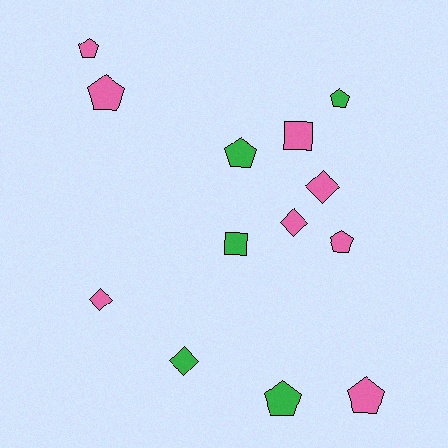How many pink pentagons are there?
There are 4 pink pentagons.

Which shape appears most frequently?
Pentagon, with 7 objects.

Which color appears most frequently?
Pink, with 8 objects.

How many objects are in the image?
There are 13 objects.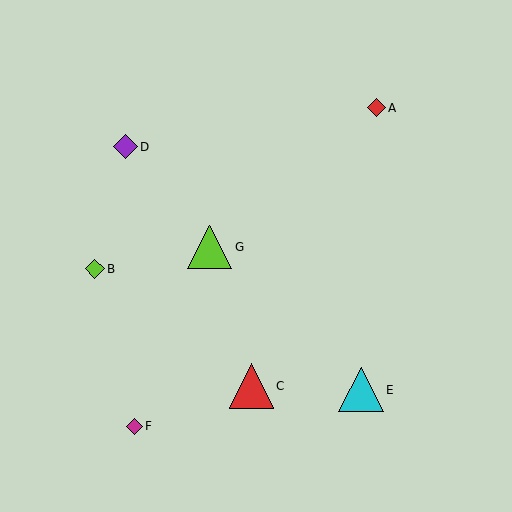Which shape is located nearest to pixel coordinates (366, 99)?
The red diamond (labeled A) at (376, 108) is nearest to that location.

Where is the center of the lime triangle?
The center of the lime triangle is at (210, 247).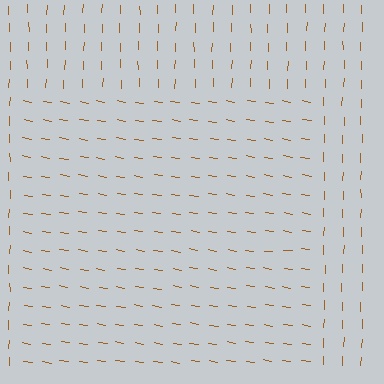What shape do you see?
I see a rectangle.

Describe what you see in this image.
The image is filled with small brown line segments. A rectangle region in the image has lines oriented differently from the surrounding lines, creating a visible texture boundary.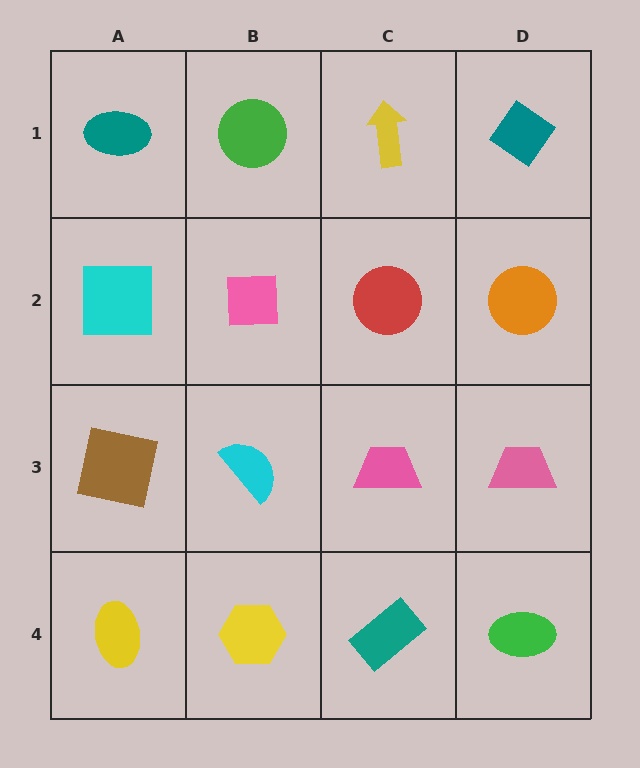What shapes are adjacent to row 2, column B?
A green circle (row 1, column B), a cyan semicircle (row 3, column B), a cyan square (row 2, column A), a red circle (row 2, column C).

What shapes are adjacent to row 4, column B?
A cyan semicircle (row 3, column B), a yellow ellipse (row 4, column A), a teal rectangle (row 4, column C).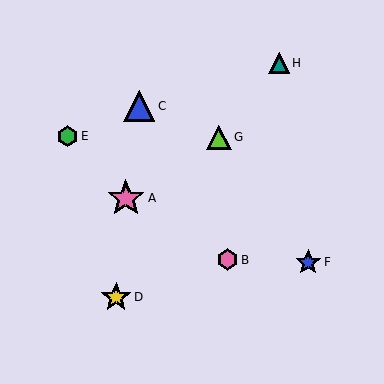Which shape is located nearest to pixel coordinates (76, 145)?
The green hexagon (labeled E) at (68, 136) is nearest to that location.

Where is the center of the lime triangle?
The center of the lime triangle is at (219, 137).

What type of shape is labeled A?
Shape A is a pink star.